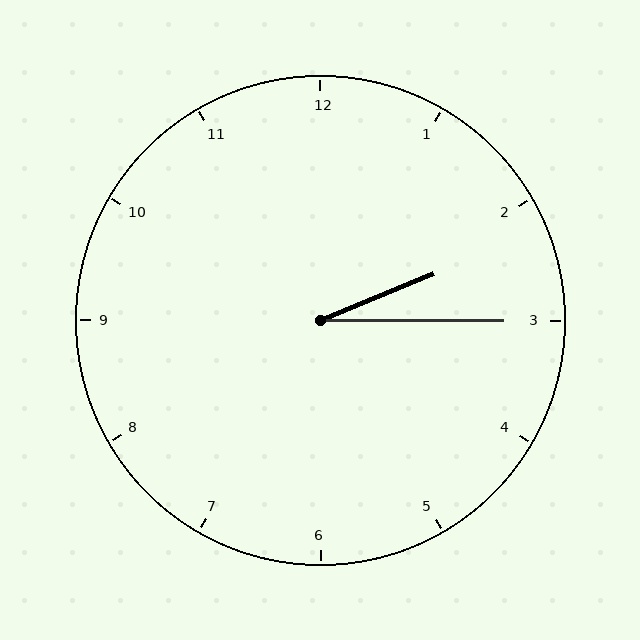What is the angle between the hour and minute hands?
Approximately 22 degrees.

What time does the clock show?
2:15.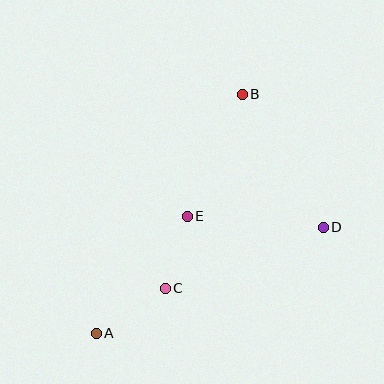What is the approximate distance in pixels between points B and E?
The distance between B and E is approximately 133 pixels.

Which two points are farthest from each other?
Points A and B are farthest from each other.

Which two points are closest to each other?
Points C and E are closest to each other.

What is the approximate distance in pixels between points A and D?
The distance between A and D is approximately 250 pixels.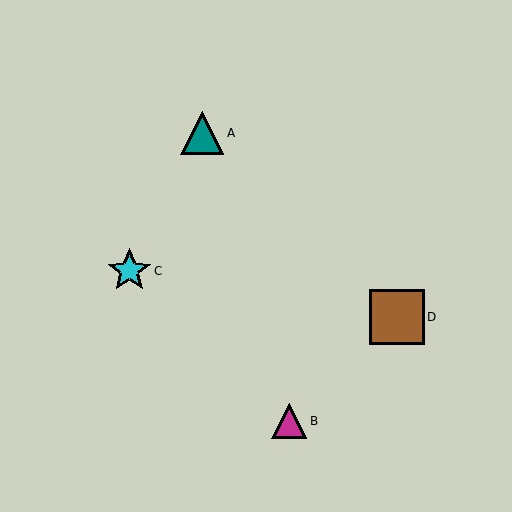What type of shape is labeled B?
Shape B is a magenta triangle.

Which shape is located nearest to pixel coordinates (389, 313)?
The brown square (labeled D) at (397, 317) is nearest to that location.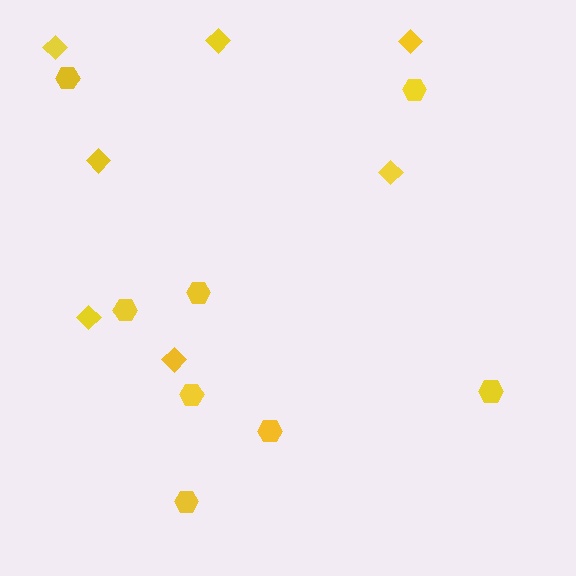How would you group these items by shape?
There are 2 groups: one group of hexagons (8) and one group of diamonds (7).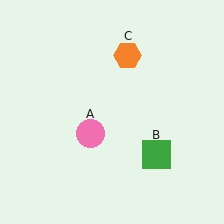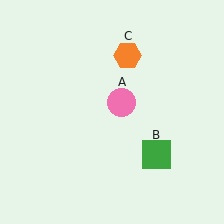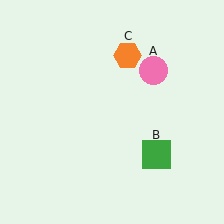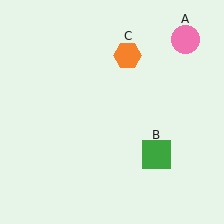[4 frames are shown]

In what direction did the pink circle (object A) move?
The pink circle (object A) moved up and to the right.